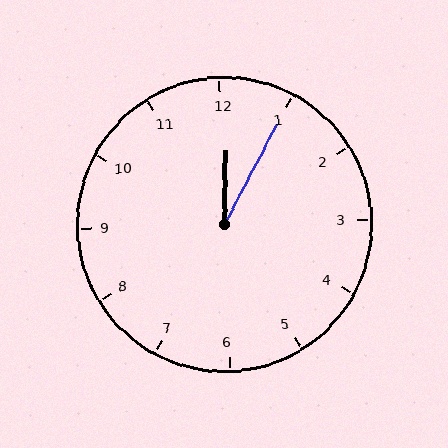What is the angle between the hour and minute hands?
Approximately 28 degrees.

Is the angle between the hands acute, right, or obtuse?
It is acute.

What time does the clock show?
12:05.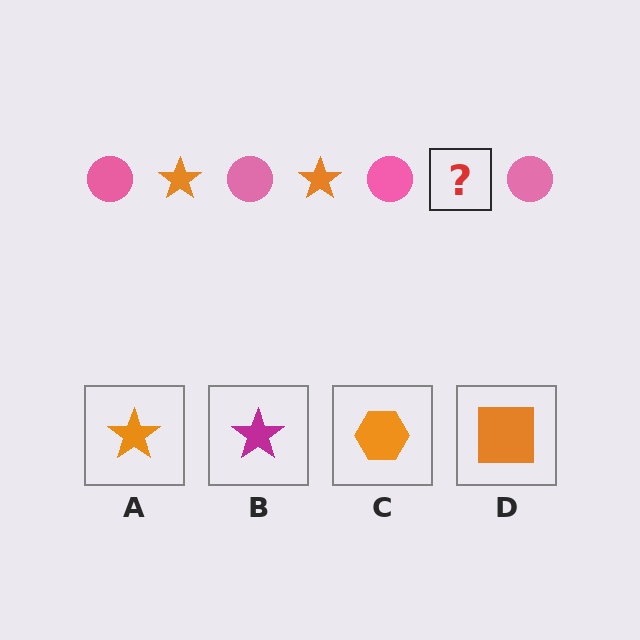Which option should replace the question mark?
Option A.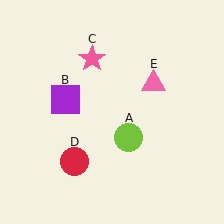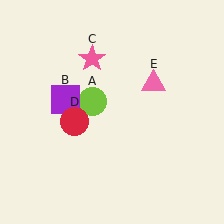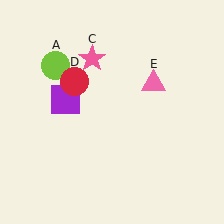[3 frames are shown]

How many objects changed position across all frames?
2 objects changed position: lime circle (object A), red circle (object D).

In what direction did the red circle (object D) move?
The red circle (object D) moved up.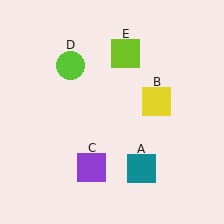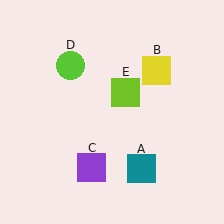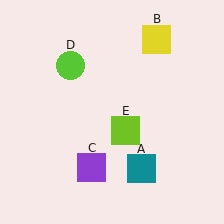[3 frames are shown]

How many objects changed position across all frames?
2 objects changed position: yellow square (object B), lime square (object E).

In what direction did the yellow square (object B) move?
The yellow square (object B) moved up.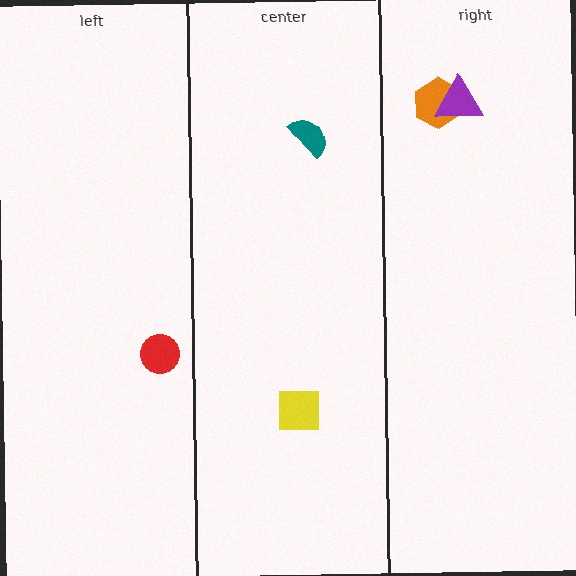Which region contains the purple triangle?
The right region.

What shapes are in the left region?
The red circle.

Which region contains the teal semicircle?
The center region.